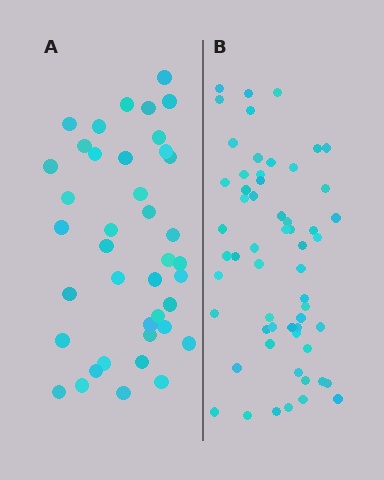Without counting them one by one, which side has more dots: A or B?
Region B (the right region) has more dots.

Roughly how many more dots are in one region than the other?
Region B has approximately 20 more dots than region A.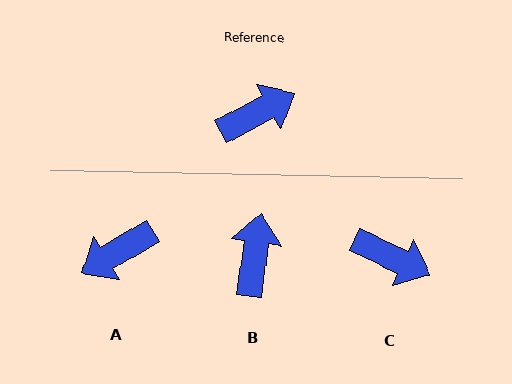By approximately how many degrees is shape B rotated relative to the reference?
Approximately 54 degrees counter-clockwise.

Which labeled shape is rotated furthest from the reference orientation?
A, about 177 degrees away.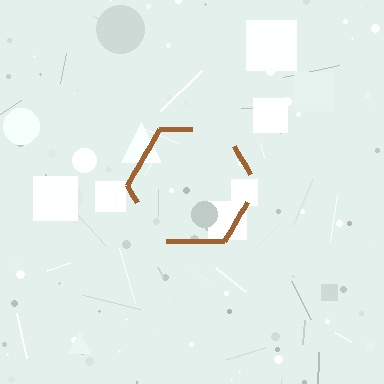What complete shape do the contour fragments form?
The contour fragments form a hexagon.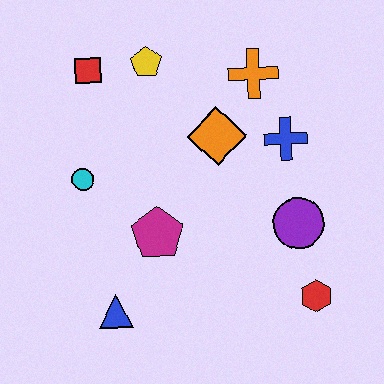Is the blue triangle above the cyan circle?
No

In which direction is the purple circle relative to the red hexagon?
The purple circle is above the red hexagon.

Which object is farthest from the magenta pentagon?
The orange cross is farthest from the magenta pentagon.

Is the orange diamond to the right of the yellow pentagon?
Yes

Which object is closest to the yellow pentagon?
The red square is closest to the yellow pentagon.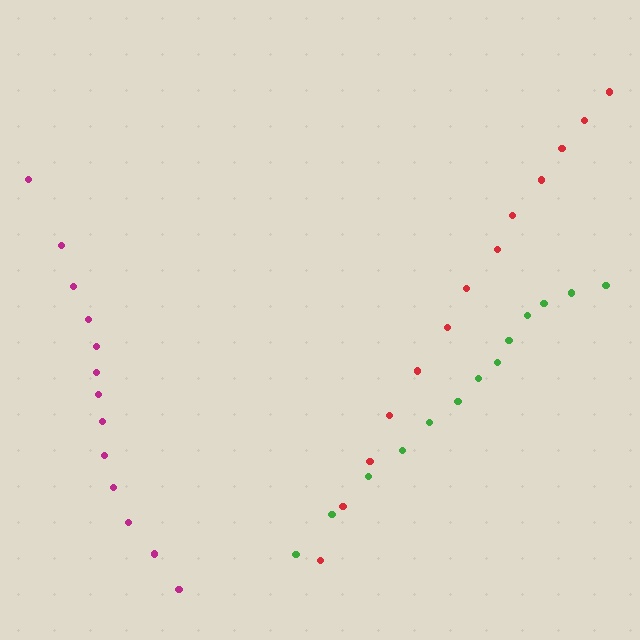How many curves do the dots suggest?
There are 3 distinct paths.